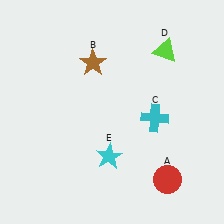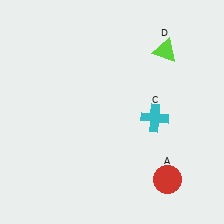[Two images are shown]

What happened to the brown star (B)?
The brown star (B) was removed in Image 2. It was in the top-left area of Image 1.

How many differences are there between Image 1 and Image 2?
There are 2 differences between the two images.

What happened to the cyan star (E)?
The cyan star (E) was removed in Image 2. It was in the bottom-left area of Image 1.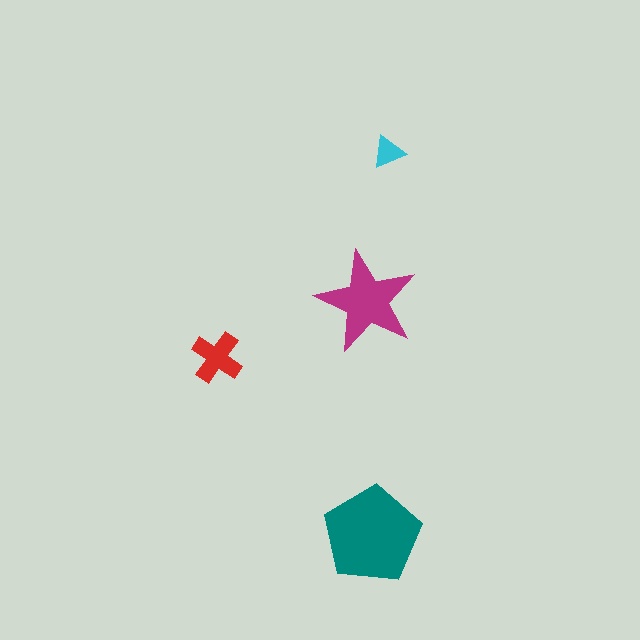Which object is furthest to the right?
The cyan triangle is rightmost.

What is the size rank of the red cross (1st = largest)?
3rd.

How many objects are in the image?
There are 4 objects in the image.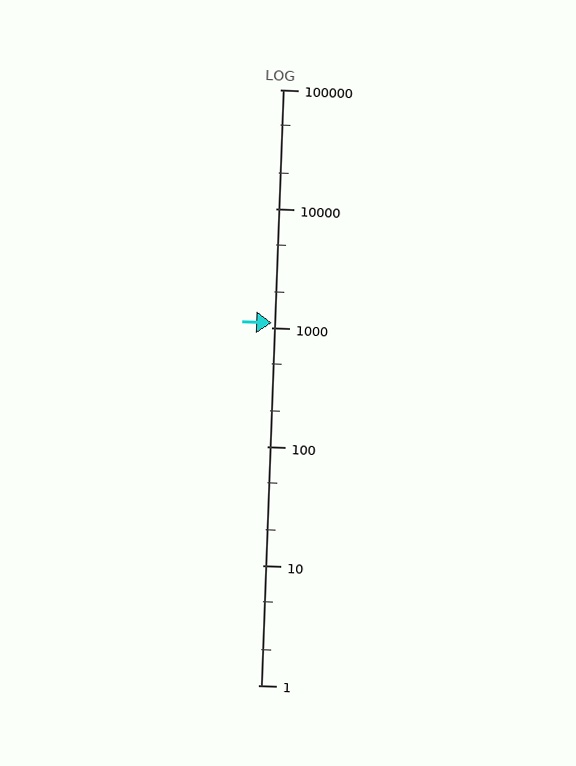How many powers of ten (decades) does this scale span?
The scale spans 5 decades, from 1 to 100000.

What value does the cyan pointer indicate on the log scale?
The pointer indicates approximately 1100.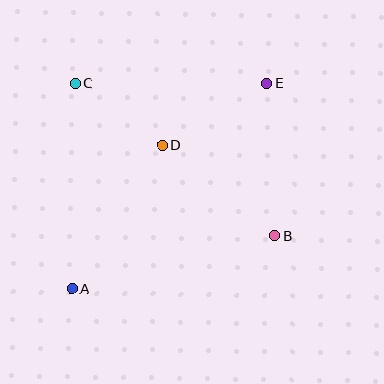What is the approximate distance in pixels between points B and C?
The distance between B and C is approximately 251 pixels.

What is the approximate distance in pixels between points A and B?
The distance between A and B is approximately 210 pixels.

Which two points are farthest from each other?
Points A and E are farthest from each other.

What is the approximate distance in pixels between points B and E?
The distance between B and E is approximately 153 pixels.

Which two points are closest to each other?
Points C and D are closest to each other.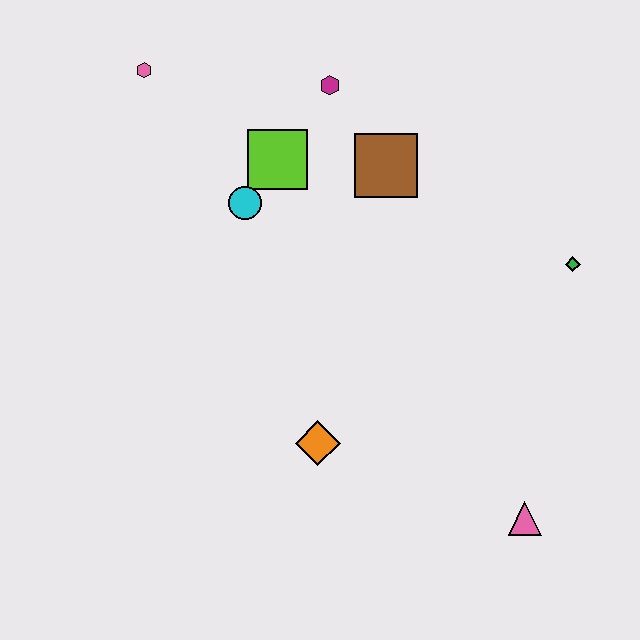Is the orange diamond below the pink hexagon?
Yes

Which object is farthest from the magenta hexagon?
The pink triangle is farthest from the magenta hexagon.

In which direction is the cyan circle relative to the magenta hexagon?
The cyan circle is below the magenta hexagon.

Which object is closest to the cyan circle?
The lime square is closest to the cyan circle.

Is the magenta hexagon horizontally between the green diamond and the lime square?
Yes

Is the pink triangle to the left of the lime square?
No